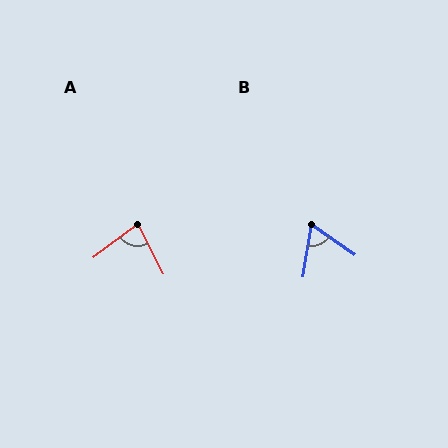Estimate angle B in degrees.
Approximately 64 degrees.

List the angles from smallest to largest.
B (64°), A (80°).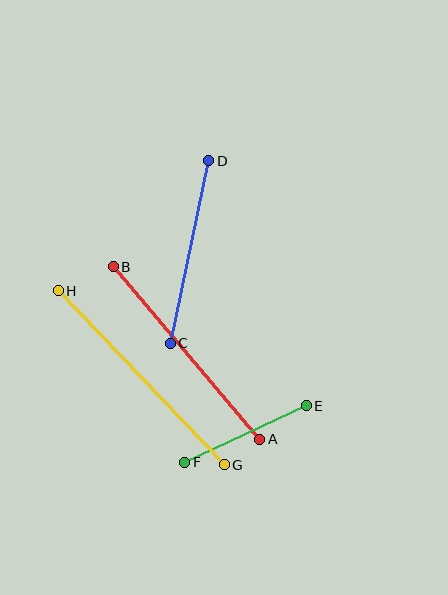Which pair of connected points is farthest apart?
Points G and H are farthest apart.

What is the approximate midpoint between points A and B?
The midpoint is at approximately (186, 353) pixels.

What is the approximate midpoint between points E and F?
The midpoint is at approximately (246, 434) pixels.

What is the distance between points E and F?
The distance is approximately 134 pixels.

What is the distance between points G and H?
The distance is approximately 241 pixels.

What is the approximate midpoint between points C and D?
The midpoint is at approximately (189, 252) pixels.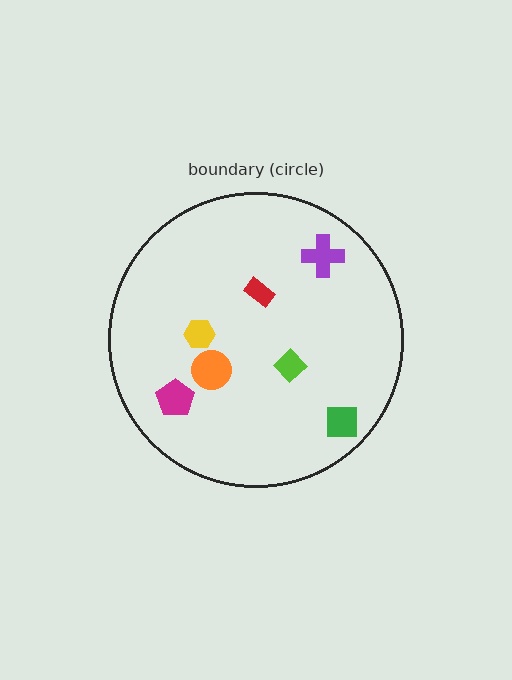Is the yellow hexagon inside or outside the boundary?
Inside.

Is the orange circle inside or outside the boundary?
Inside.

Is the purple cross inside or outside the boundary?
Inside.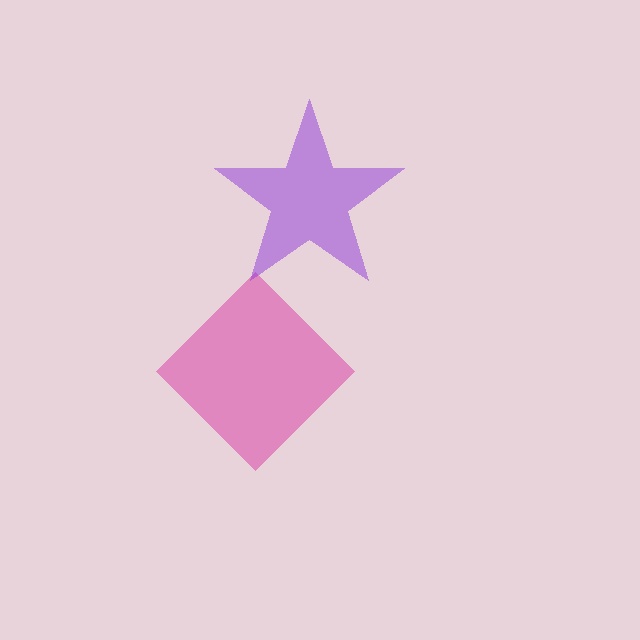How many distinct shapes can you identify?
There are 2 distinct shapes: a magenta diamond, a purple star.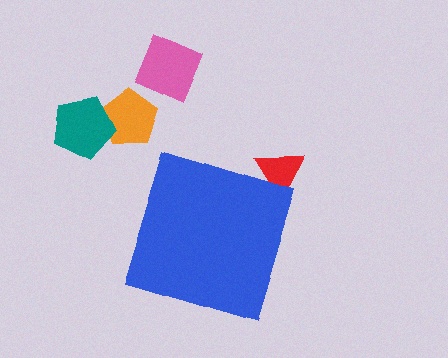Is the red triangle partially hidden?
Yes, the red triangle is partially hidden behind the blue diamond.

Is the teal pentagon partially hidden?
No, the teal pentagon is fully visible.